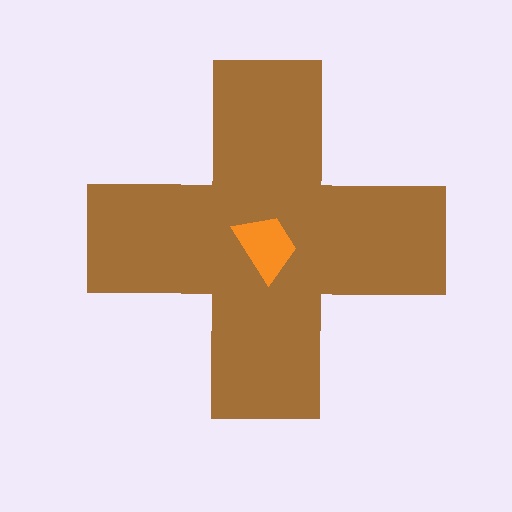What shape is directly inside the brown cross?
The orange trapezoid.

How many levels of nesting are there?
2.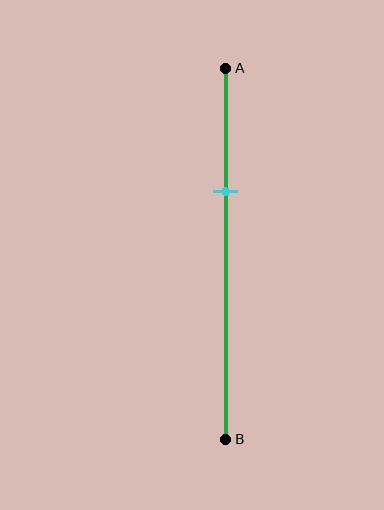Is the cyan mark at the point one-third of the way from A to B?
Yes, the mark is approximately at the one-third point.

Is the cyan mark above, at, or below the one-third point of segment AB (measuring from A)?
The cyan mark is approximately at the one-third point of segment AB.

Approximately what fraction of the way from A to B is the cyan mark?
The cyan mark is approximately 35% of the way from A to B.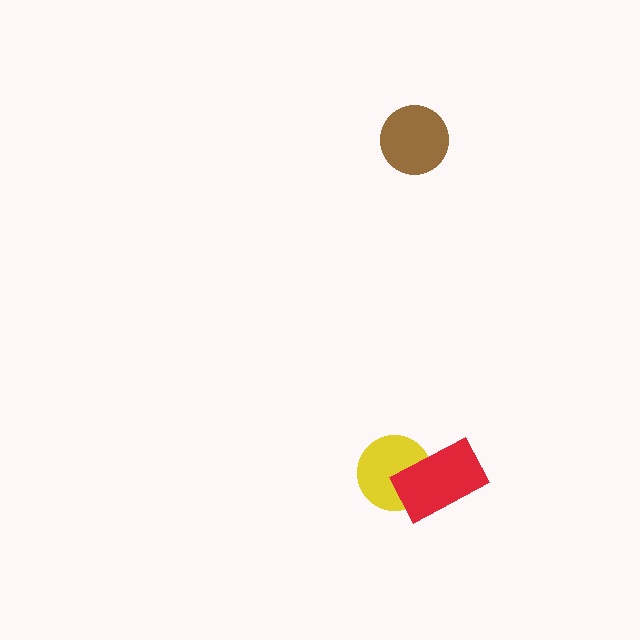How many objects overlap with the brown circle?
0 objects overlap with the brown circle.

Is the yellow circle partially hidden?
Yes, it is partially covered by another shape.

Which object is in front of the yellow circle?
The red rectangle is in front of the yellow circle.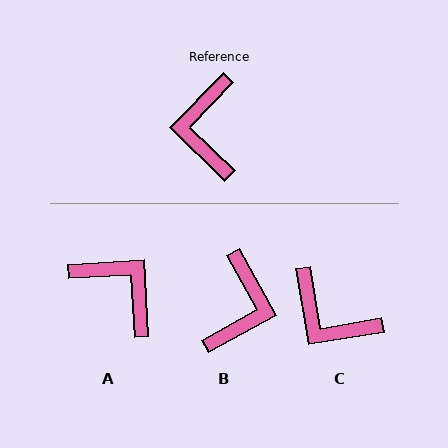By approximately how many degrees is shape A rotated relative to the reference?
Approximately 133 degrees clockwise.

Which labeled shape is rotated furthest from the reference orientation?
B, about 163 degrees away.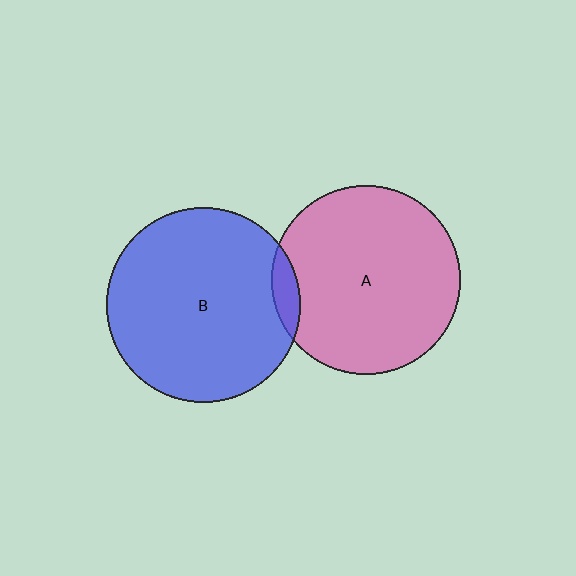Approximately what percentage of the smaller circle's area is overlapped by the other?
Approximately 5%.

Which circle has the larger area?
Circle B (blue).